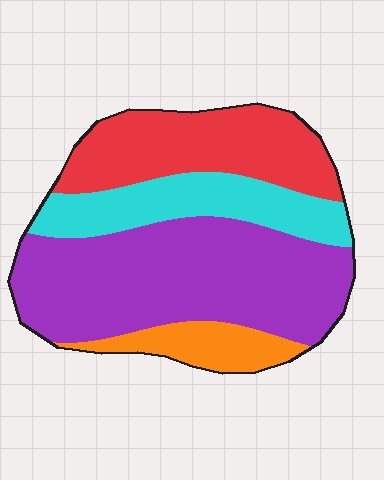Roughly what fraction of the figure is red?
Red takes up about one quarter (1/4) of the figure.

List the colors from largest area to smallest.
From largest to smallest: purple, red, cyan, orange.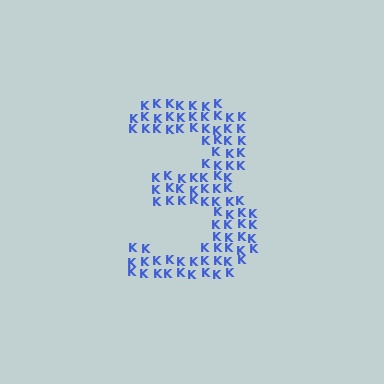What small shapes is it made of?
It is made of small letter K's.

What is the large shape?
The large shape is the digit 3.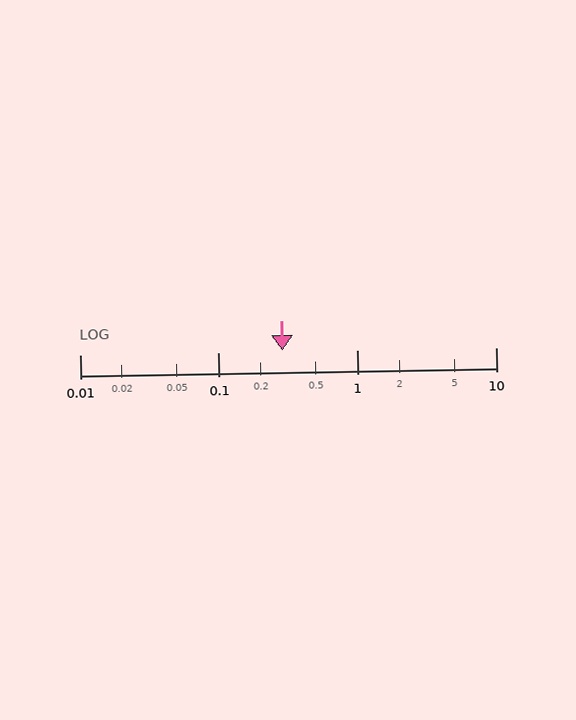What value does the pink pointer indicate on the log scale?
The pointer indicates approximately 0.29.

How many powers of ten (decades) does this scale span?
The scale spans 3 decades, from 0.01 to 10.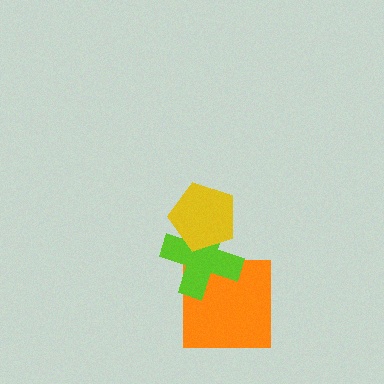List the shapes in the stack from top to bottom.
From top to bottom: the yellow pentagon, the lime cross, the orange square.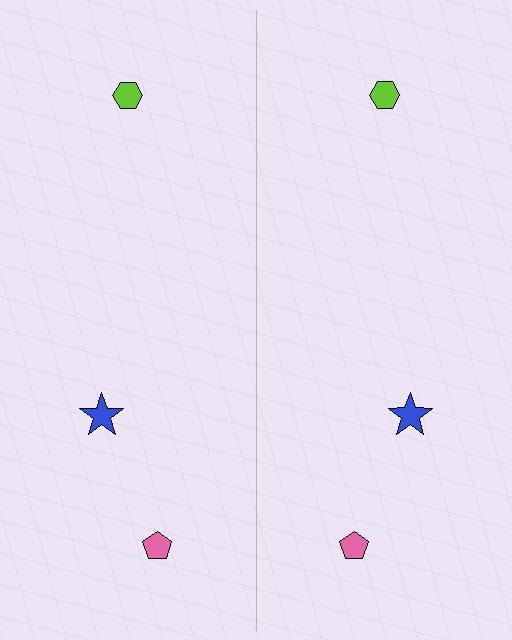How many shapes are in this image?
There are 6 shapes in this image.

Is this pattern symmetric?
Yes, this pattern has bilateral (reflection) symmetry.